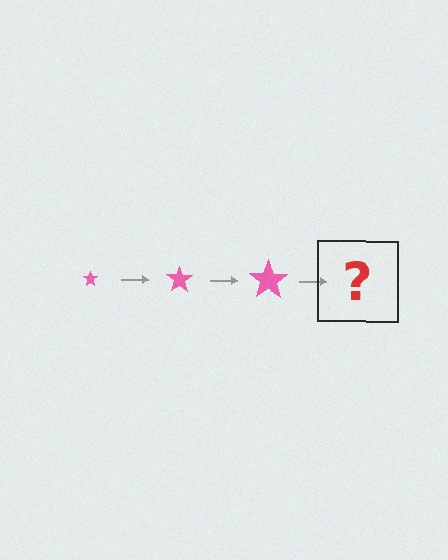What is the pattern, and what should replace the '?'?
The pattern is that the star gets progressively larger each step. The '?' should be a pink star, larger than the previous one.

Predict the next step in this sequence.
The next step is a pink star, larger than the previous one.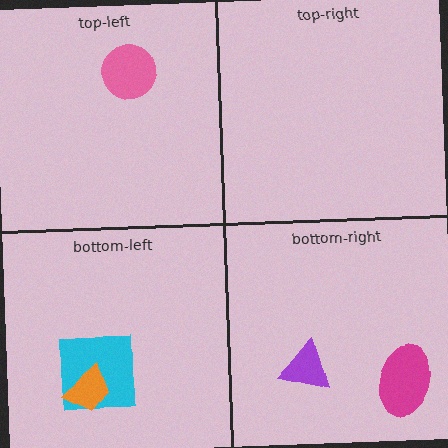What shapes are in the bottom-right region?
The magenta ellipse, the purple triangle.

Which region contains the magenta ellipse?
The bottom-right region.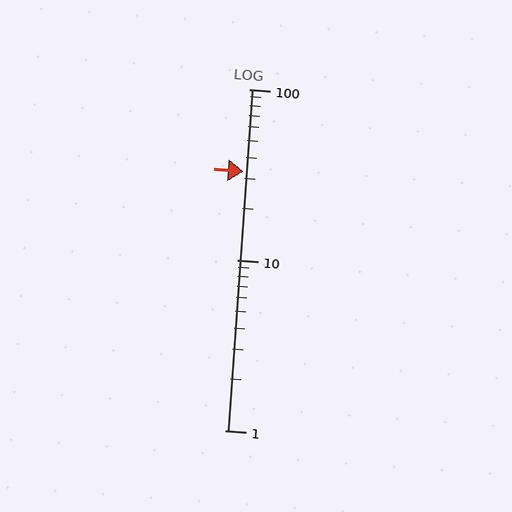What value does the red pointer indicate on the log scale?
The pointer indicates approximately 33.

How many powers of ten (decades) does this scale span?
The scale spans 2 decades, from 1 to 100.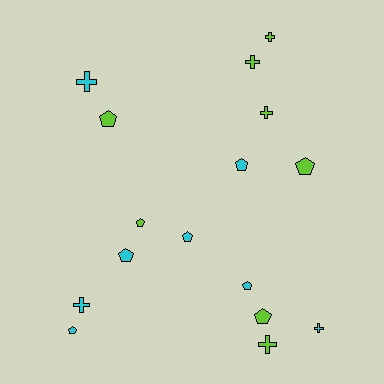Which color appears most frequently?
Cyan, with 8 objects.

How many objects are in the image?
There are 16 objects.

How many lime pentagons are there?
There are 4 lime pentagons.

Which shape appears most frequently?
Pentagon, with 9 objects.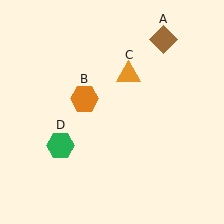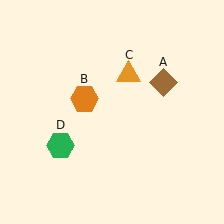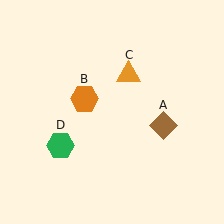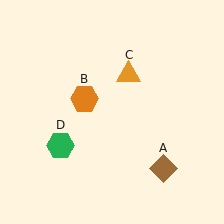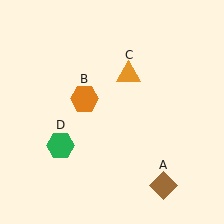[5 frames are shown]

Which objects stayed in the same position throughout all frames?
Orange hexagon (object B) and orange triangle (object C) and green hexagon (object D) remained stationary.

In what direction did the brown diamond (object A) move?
The brown diamond (object A) moved down.